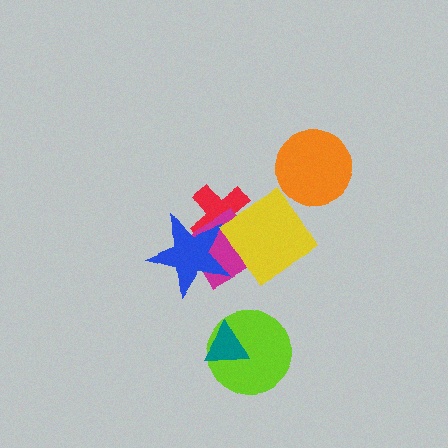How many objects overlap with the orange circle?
0 objects overlap with the orange circle.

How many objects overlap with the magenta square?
3 objects overlap with the magenta square.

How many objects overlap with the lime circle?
1 object overlaps with the lime circle.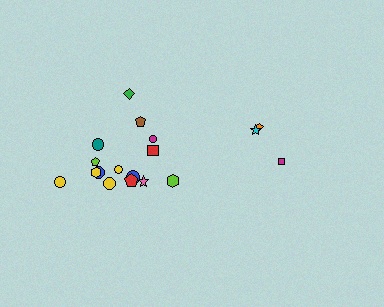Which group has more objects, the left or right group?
The left group.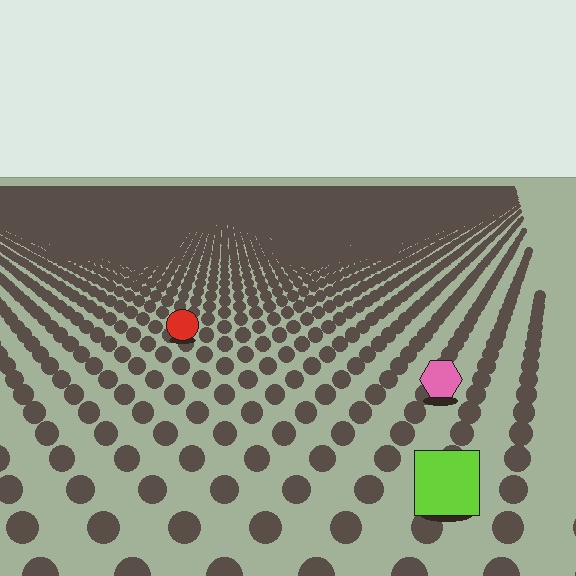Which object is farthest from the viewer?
The red circle is farthest from the viewer. It appears smaller and the ground texture around it is denser.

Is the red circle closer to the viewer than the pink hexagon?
No. The pink hexagon is closer — you can tell from the texture gradient: the ground texture is coarser near it.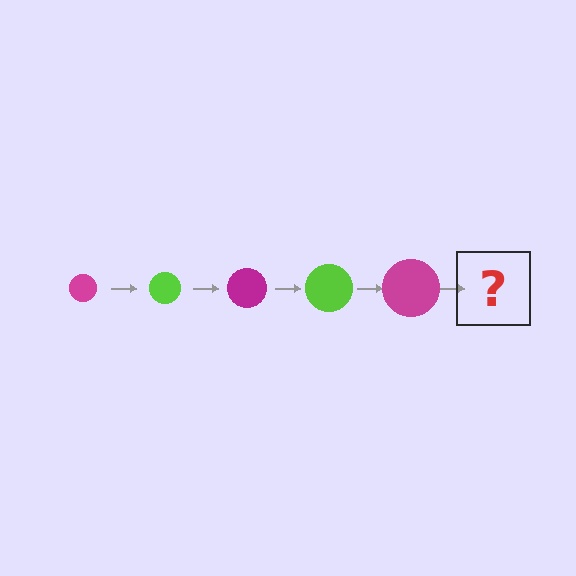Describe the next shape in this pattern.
It should be a lime circle, larger than the previous one.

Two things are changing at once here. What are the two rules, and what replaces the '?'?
The two rules are that the circle grows larger each step and the color cycles through magenta and lime. The '?' should be a lime circle, larger than the previous one.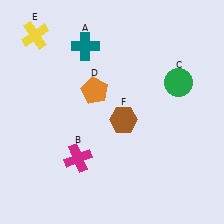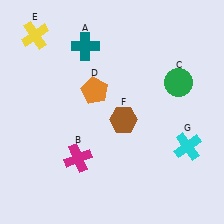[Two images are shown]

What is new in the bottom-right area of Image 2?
A cyan cross (G) was added in the bottom-right area of Image 2.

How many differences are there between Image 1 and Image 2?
There is 1 difference between the two images.